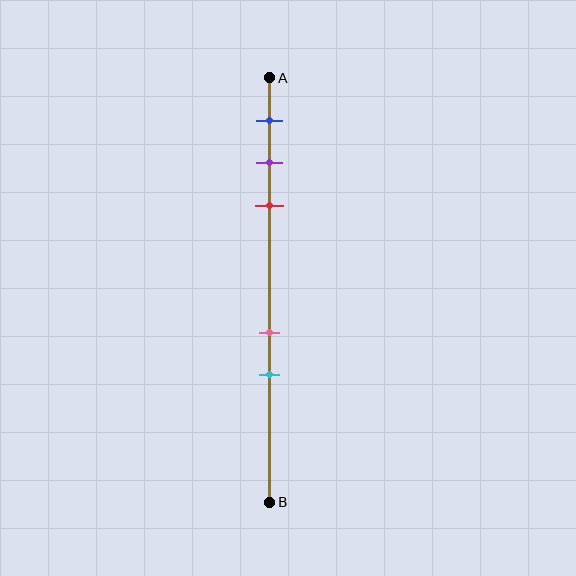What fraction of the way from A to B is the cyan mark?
The cyan mark is approximately 70% (0.7) of the way from A to B.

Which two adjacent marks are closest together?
The purple and red marks are the closest adjacent pair.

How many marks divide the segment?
There are 5 marks dividing the segment.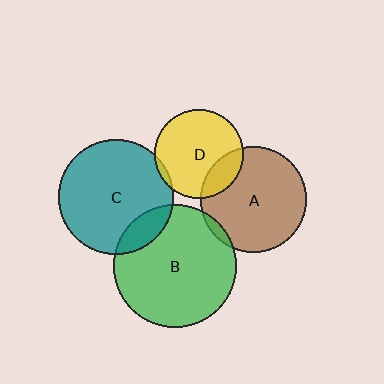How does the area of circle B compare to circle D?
Approximately 1.9 times.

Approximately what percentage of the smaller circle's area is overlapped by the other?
Approximately 20%.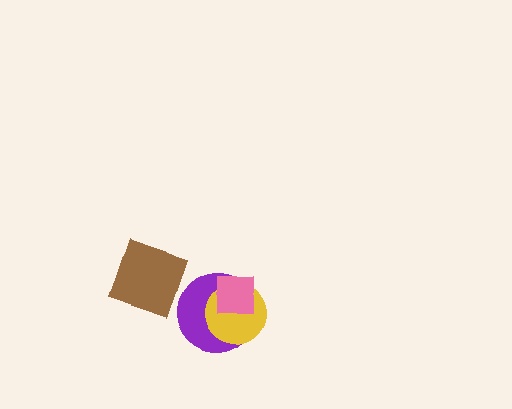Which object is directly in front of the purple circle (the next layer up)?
The yellow circle is directly in front of the purple circle.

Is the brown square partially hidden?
No, no other shape covers it.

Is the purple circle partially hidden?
Yes, it is partially covered by another shape.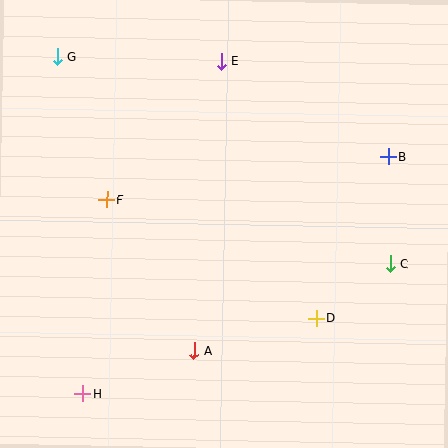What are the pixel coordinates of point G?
Point G is at (58, 56).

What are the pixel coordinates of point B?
Point B is at (389, 157).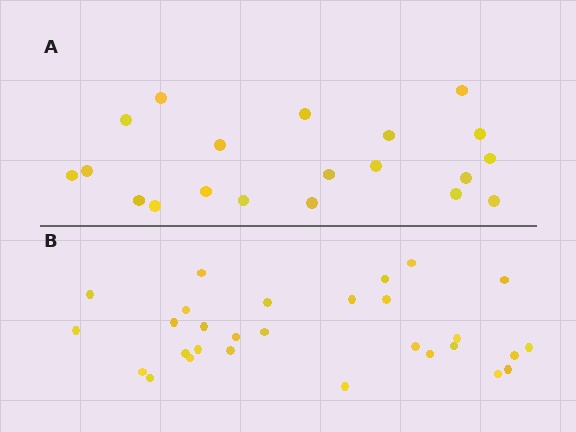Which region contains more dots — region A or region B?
Region B (the bottom region) has more dots.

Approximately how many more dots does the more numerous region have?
Region B has roughly 8 or so more dots than region A.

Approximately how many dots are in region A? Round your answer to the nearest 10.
About 20 dots.